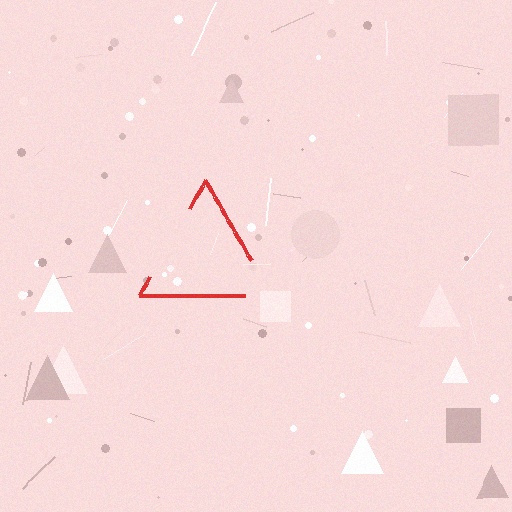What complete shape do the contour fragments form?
The contour fragments form a triangle.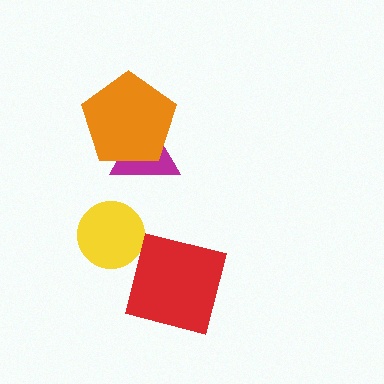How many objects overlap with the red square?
0 objects overlap with the red square.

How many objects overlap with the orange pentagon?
1 object overlaps with the orange pentagon.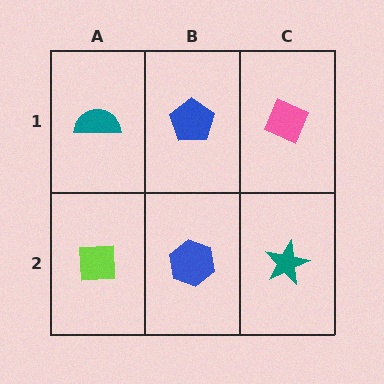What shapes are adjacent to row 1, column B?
A blue hexagon (row 2, column B), a teal semicircle (row 1, column A), a pink diamond (row 1, column C).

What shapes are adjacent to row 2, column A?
A teal semicircle (row 1, column A), a blue hexagon (row 2, column B).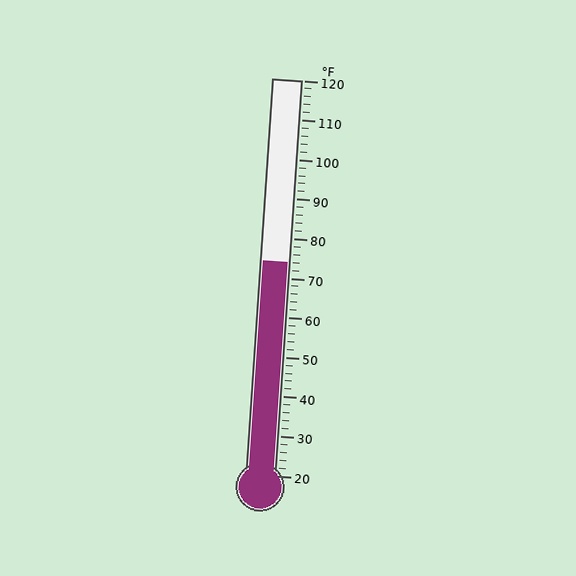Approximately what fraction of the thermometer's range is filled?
The thermometer is filled to approximately 55% of its range.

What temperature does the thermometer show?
The thermometer shows approximately 74°F.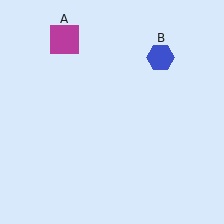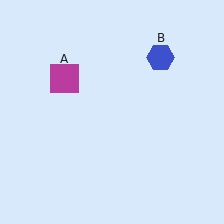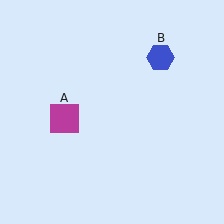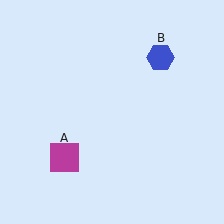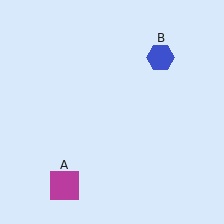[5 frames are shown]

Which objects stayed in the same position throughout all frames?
Blue hexagon (object B) remained stationary.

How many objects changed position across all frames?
1 object changed position: magenta square (object A).